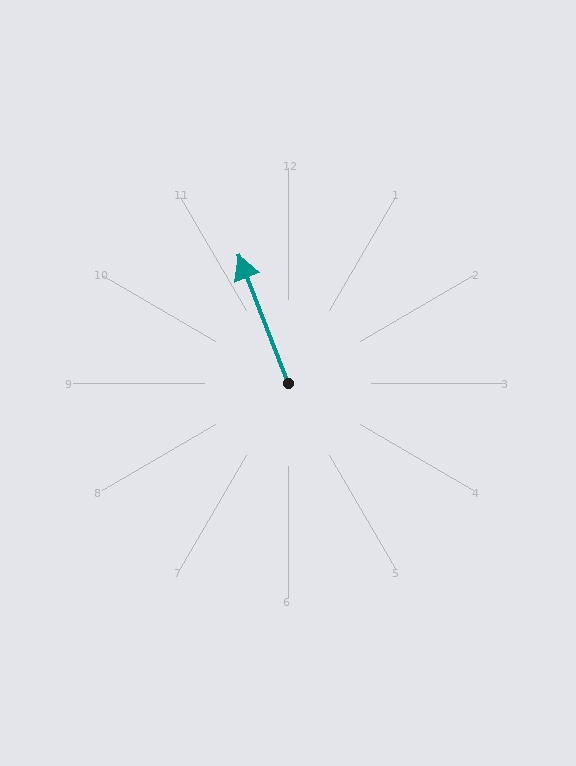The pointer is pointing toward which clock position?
Roughly 11 o'clock.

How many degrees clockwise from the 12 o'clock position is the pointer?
Approximately 339 degrees.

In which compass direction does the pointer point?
North.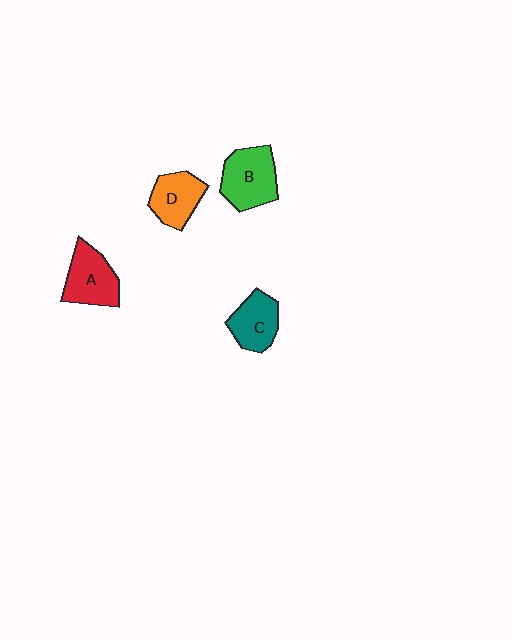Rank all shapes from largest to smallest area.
From largest to smallest: B (green), A (red), D (orange), C (teal).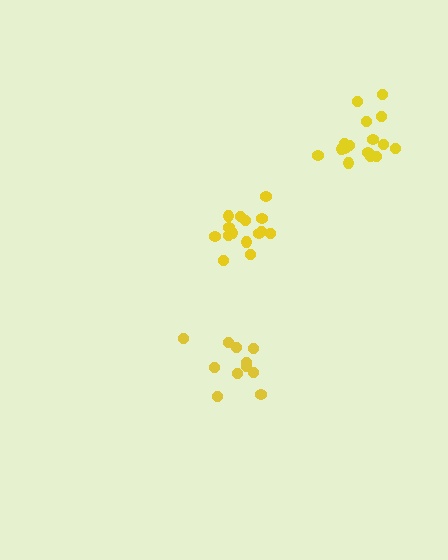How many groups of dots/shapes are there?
There are 3 groups.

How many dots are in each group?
Group 1: 11 dots, Group 2: 16 dots, Group 3: 15 dots (42 total).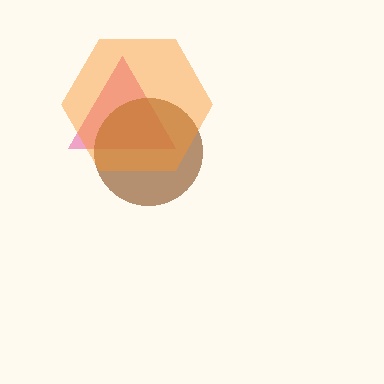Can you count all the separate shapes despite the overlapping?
Yes, there are 3 separate shapes.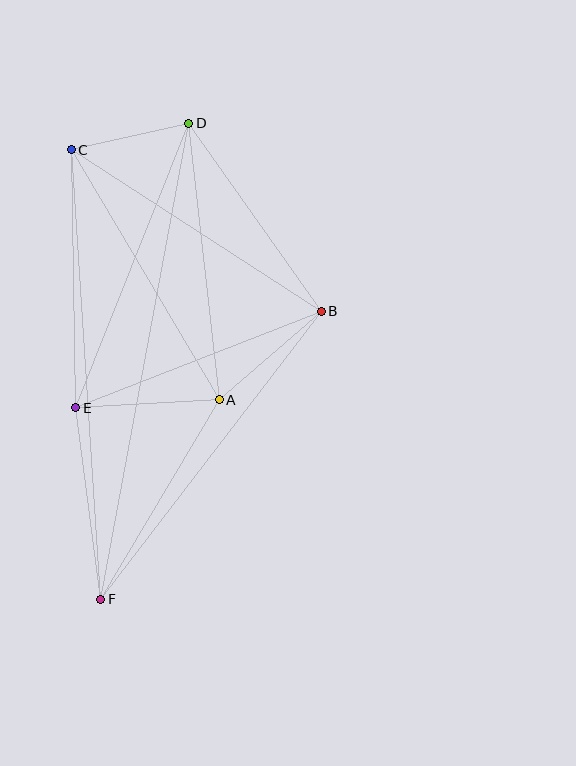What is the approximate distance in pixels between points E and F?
The distance between E and F is approximately 193 pixels.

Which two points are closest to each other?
Points C and D are closest to each other.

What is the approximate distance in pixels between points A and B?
The distance between A and B is approximately 135 pixels.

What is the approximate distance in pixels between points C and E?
The distance between C and E is approximately 258 pixels.